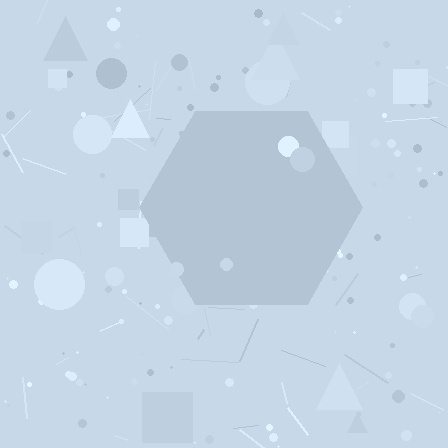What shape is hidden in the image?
A hexagon is hidden in the image.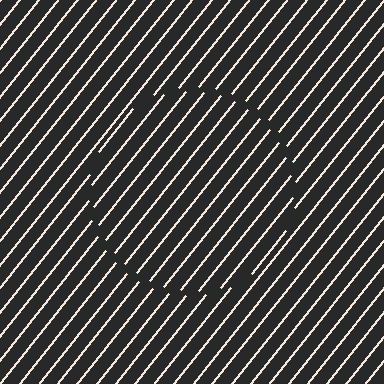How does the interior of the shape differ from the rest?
The interior of the shape contains the same grating, shifted by half a period — the contour is defined by the phase discontinuity where line-ends from the inner and outer gratings abut.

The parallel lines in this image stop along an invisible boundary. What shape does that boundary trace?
An illusory circle. The interior of the shape contains the same grating, shifted by half a period — the contour is defined by the phase discontinuity where line-ends from the inner and outer gratings abut.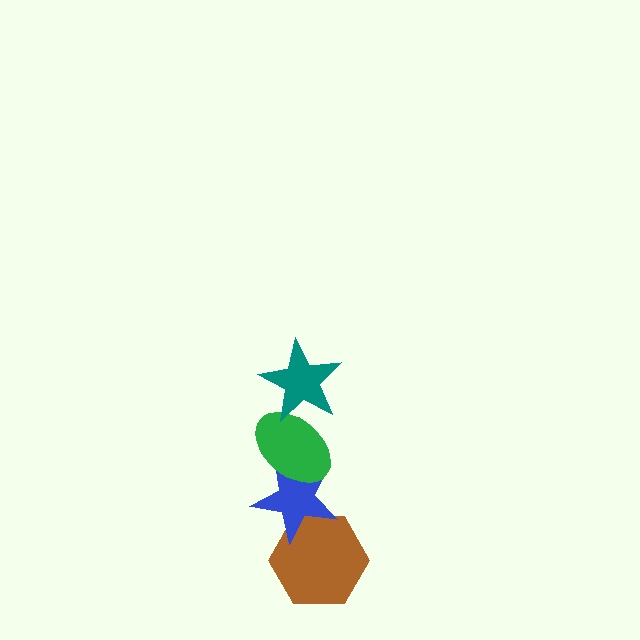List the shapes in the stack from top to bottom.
From top to bottom: the teal star, the green ellipse, the blue star, the brown hexagon.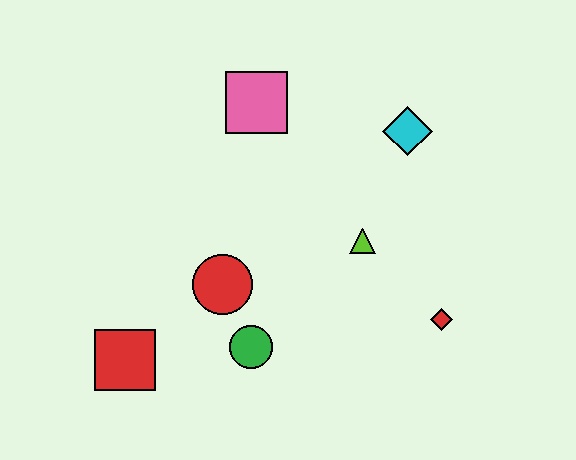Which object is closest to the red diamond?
The lime triangle is closest to the red diamond.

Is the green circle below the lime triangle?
Yes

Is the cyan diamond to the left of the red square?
No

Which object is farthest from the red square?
The cyan diamond is farthest from the red square.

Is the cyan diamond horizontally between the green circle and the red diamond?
Yes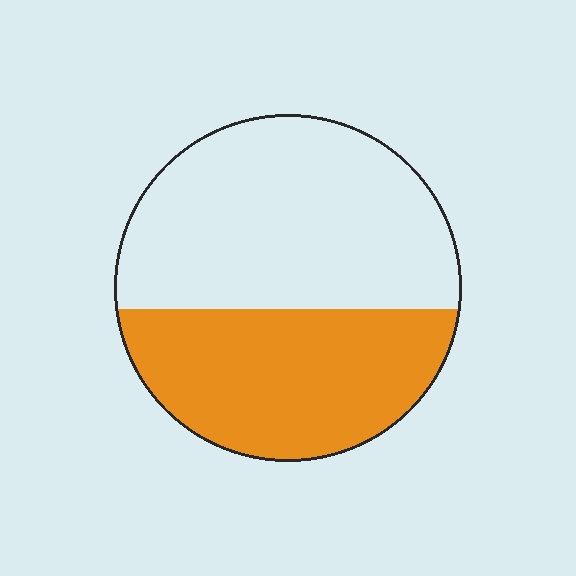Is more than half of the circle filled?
No.